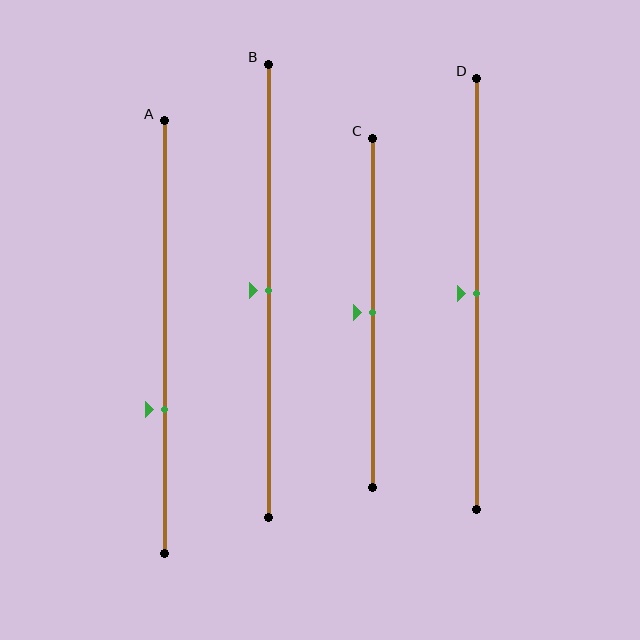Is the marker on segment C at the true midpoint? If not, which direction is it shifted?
Yes, the marker on segment C is at the true midpoint.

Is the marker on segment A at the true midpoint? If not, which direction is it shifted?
No, the marker on segment A is shifted downward by about 17% of the segment length.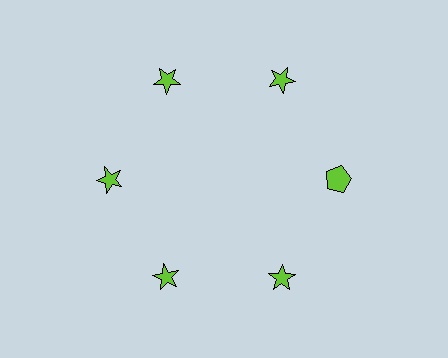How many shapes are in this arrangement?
There are 6 shapes arranged in a ring pattern.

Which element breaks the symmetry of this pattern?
The lime pentagon at roughly the 3 o'clock position breaks the symmetry. All other shapes are lime stars.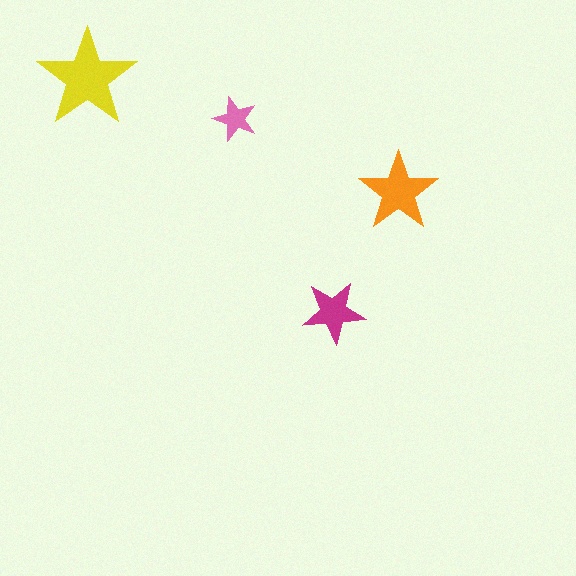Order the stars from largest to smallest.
the yellow one, the orange one, the magenta one, the pink one.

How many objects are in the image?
There are 4 objects in the image.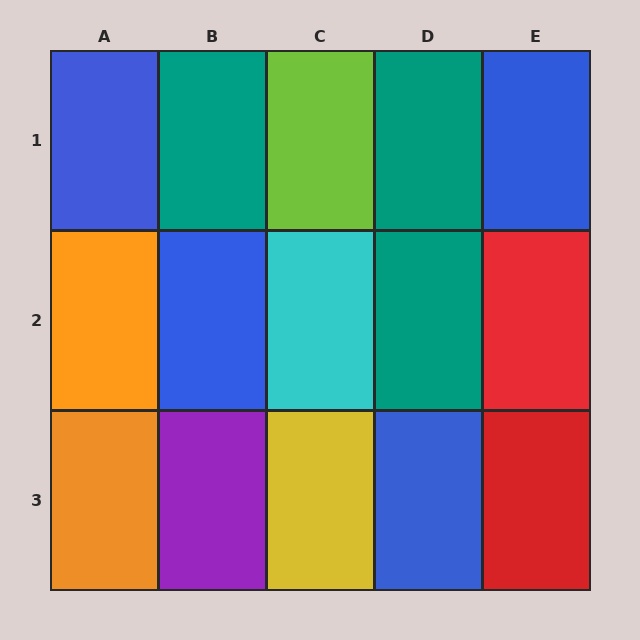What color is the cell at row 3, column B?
Purple.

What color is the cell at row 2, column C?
Cyan.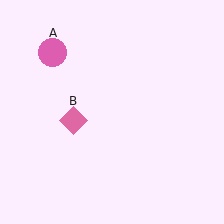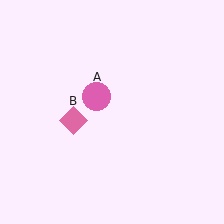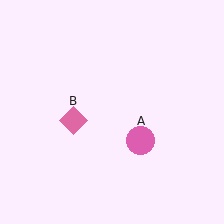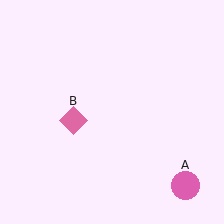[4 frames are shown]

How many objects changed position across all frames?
1 object changed position: pink circle (object A).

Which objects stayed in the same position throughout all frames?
Pink diamond (object B) remained stationary.